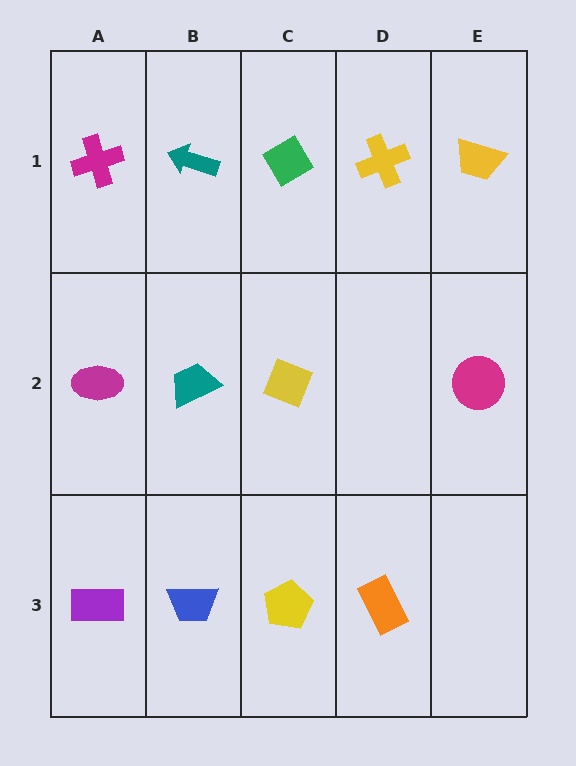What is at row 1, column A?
A magenta cross.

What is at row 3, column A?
A purple rectangle.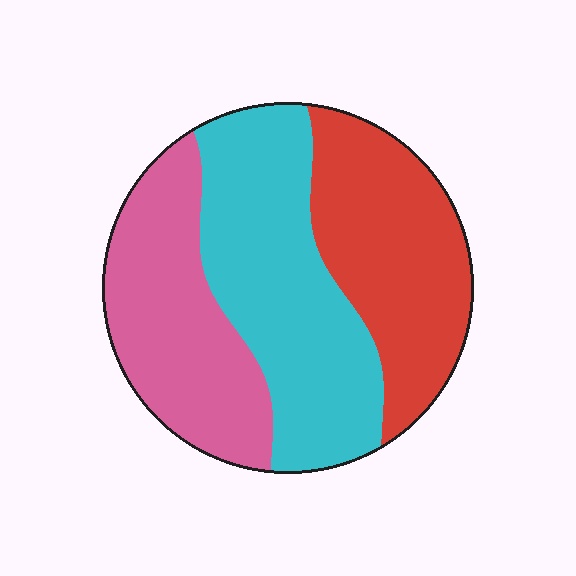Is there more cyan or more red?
Cyan.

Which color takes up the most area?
Cyan, at roughly 40%.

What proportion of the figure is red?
Red covers roughly 30% of the figure.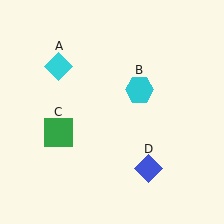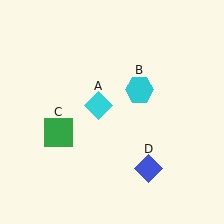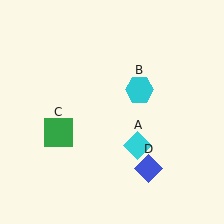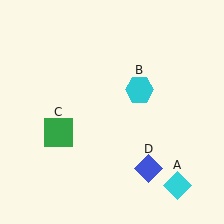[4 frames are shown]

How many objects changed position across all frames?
1 object changed position: cyan diamond (object A).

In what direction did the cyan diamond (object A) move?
The cyan diamond (object A) moved down and to the right.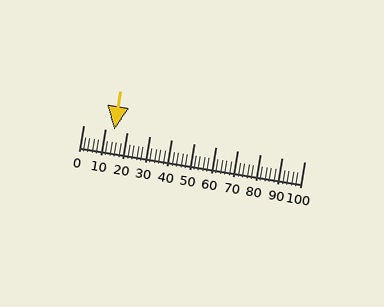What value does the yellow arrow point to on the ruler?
The yellow arrow points to approximately 14.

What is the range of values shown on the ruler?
The ruler shows values from 0 to 100.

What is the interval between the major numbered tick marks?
The major tick marks are spaced 10 units apart.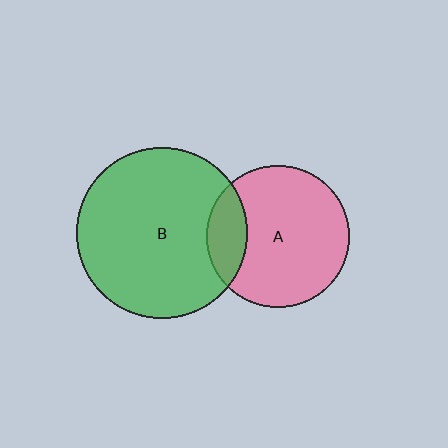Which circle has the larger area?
Circle B (green).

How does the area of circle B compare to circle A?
Approximately 1.4 times.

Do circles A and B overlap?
Yes.